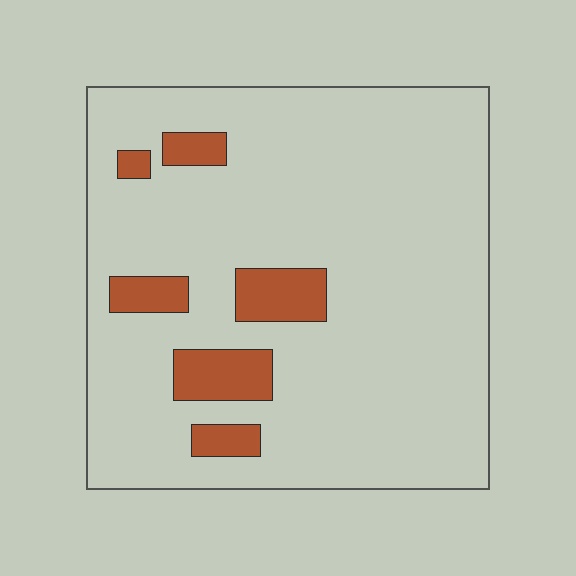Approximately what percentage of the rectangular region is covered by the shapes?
Approximately 10%.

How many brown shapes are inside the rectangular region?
6.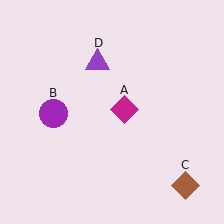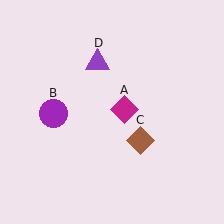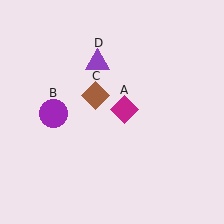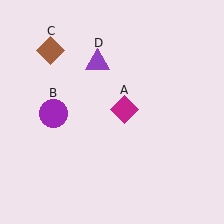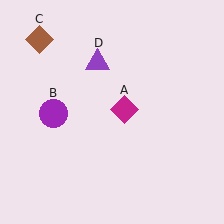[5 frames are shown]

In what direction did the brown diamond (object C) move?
The brown diamond (object C) moved up and to the left.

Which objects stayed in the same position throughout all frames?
Magenta diamond (object A) and purple circle (object B) and purple triangle (object D) remained stationary.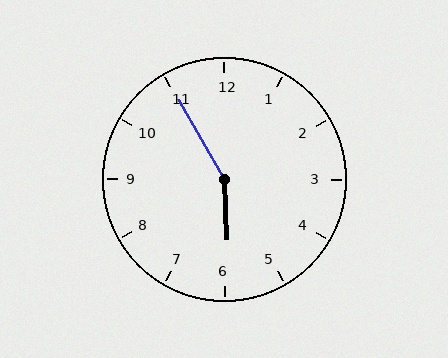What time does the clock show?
5:55.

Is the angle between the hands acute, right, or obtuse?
It is obtuse.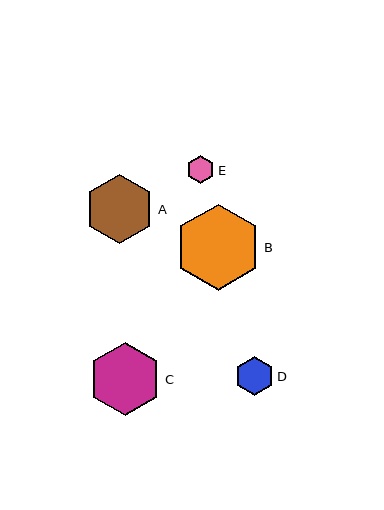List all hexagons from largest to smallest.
From largest to smallest: B, C, A, D, E.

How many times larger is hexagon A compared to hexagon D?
Hexagon A is approximately 1.8 times the size of hexagon D.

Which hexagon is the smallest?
Hexagon E is the smallest with a size of approximately 28 pixels.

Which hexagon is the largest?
Hexagon B is the largest with a size of approximately 86 pixels.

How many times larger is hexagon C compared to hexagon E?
Hexagon C is approximately 2.6 times the size of hexagon E.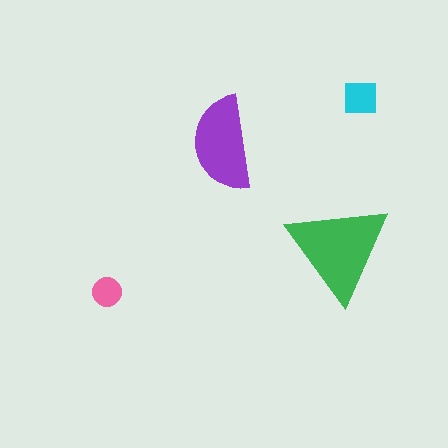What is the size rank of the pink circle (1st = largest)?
4th.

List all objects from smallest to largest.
The pink circle, the cyan square, the purple semicircle, the green triangle.